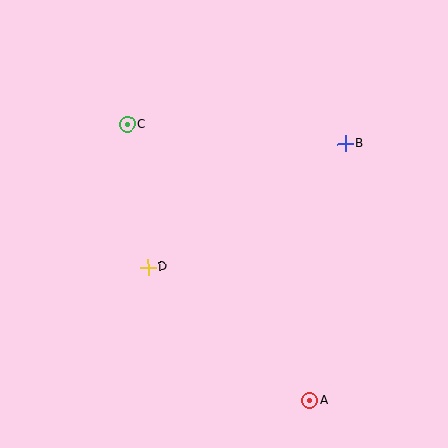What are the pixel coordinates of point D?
Point D is at (148, 267).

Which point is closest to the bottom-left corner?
Point D is closest to the bottom-left corner.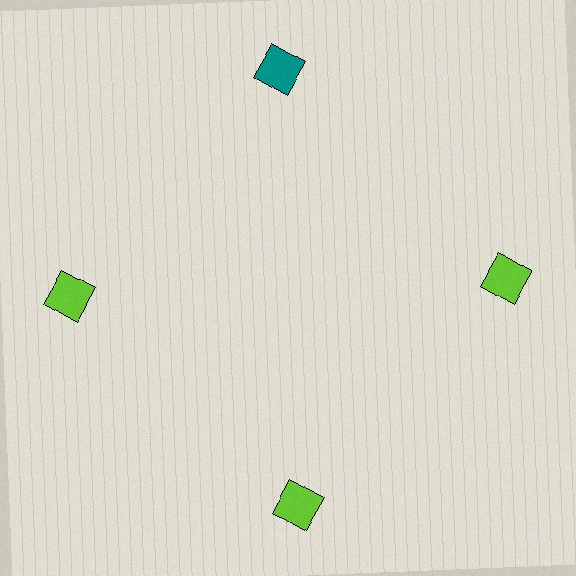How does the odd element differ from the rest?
It has a different color: teal instead of lime.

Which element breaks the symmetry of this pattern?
The teal square at roughly the 12 o'clock position breaks the symmetry. All other shapes are lime squares.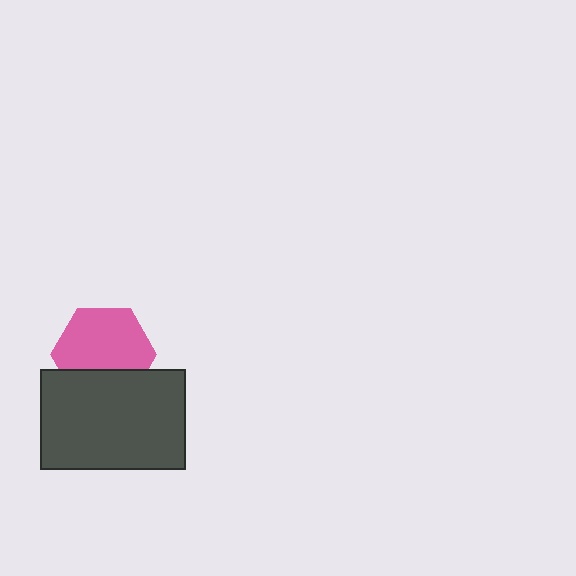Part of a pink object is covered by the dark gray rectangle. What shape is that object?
It is a hexagon.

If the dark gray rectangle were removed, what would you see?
You would see the complete pink hexagon.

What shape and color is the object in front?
The object in front is a dark gray rectangle.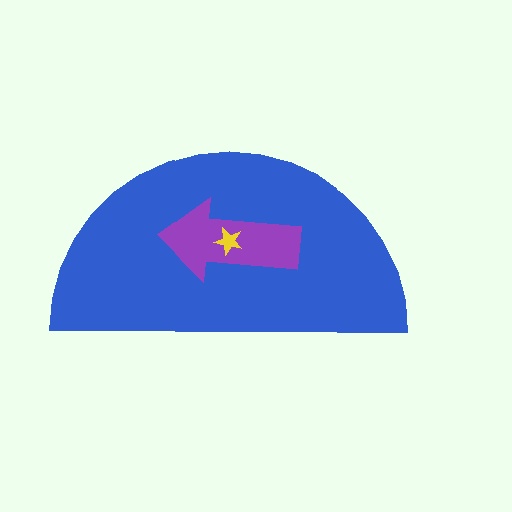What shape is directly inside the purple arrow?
The yellow star.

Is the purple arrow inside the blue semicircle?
Yes.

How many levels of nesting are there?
3.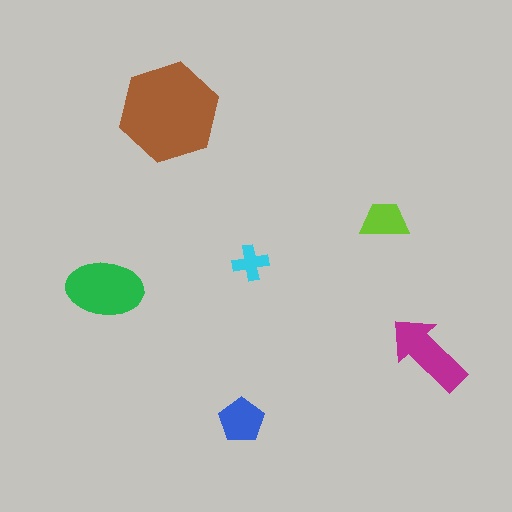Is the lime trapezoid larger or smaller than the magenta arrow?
Smaller.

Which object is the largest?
The brown hexagon.